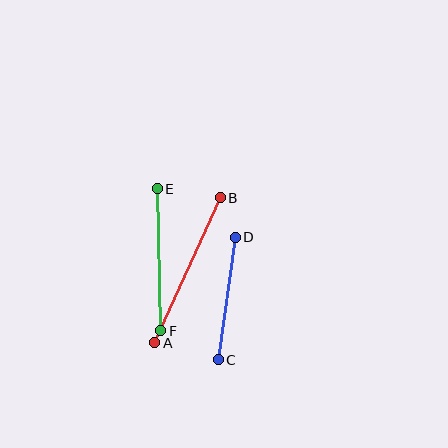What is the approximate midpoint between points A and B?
The midpoint is at approximately (188, 270) pixels.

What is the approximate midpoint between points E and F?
The midpoint is at approximately (159, 260) pixels.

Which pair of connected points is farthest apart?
Points A and B are farthest apart.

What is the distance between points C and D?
The distance is approximately 124 pixels.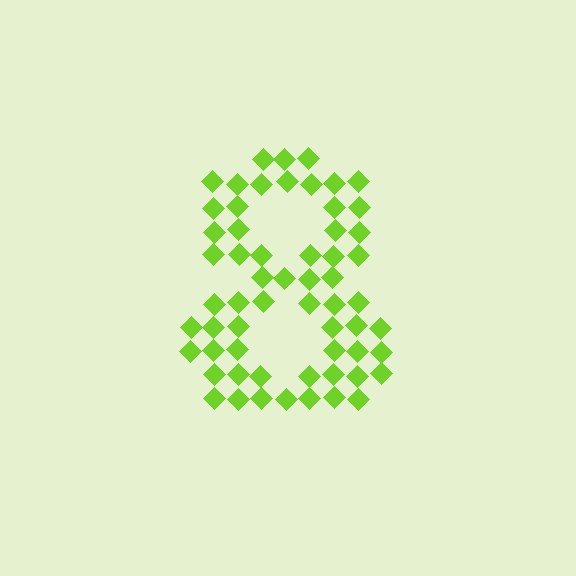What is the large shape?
The large shape is the digit 8.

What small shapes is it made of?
It is made of small diamonds.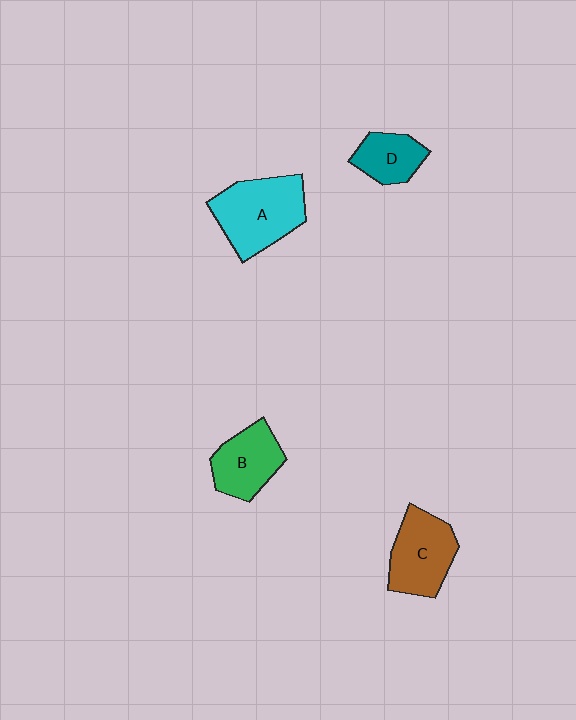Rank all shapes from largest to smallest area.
From largest to smallest: A (cyan), C (brown), B (green), D (teal).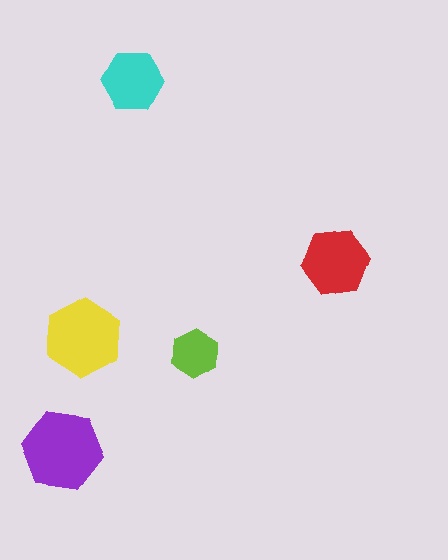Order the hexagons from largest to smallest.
the purple one, the yellow one, the red one, the cyan one, the lime one.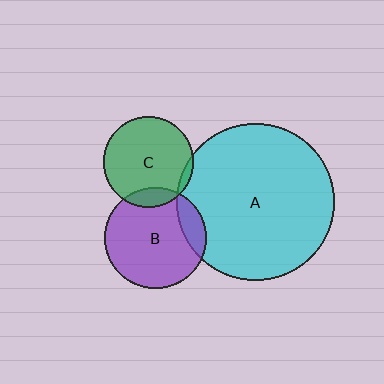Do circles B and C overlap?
Yes.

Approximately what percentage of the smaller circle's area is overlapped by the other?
Approximately 10%.